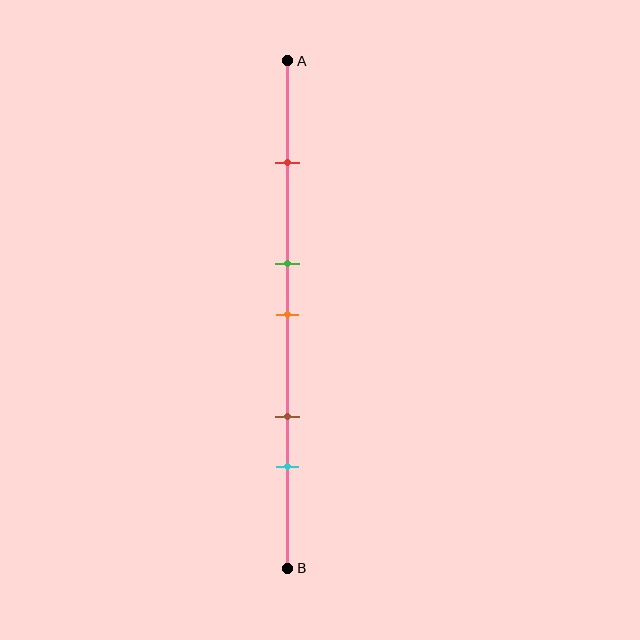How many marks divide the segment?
There are 5 marks dividing the segment.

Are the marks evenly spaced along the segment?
No, the marks are not evenly spaced.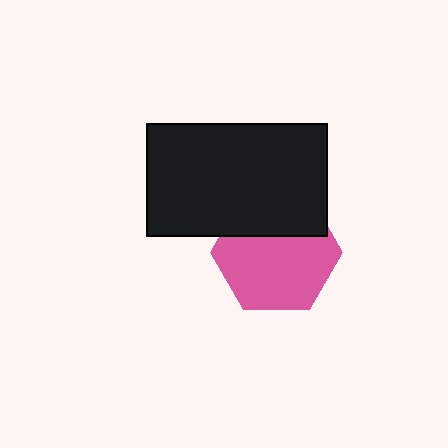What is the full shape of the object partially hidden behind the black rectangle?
The partially hidden object is a pink hexagon.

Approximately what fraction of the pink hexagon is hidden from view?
Roughly 34% of the pink hexagon is hidden behind the black rectangle.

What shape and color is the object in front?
The object in front is a black rectangle.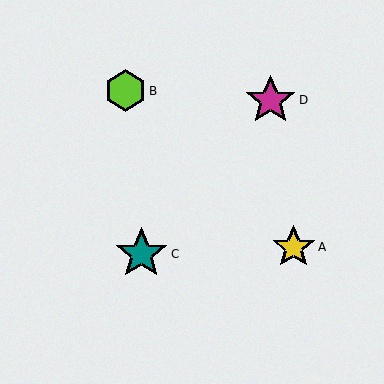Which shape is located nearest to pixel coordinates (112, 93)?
The lime hexagon (labeled B) at (125, 91) is nearest to that location.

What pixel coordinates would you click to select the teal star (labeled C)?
Click at (141, 254) to select the teal star C.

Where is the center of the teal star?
The center of the teal star is at (141, 254).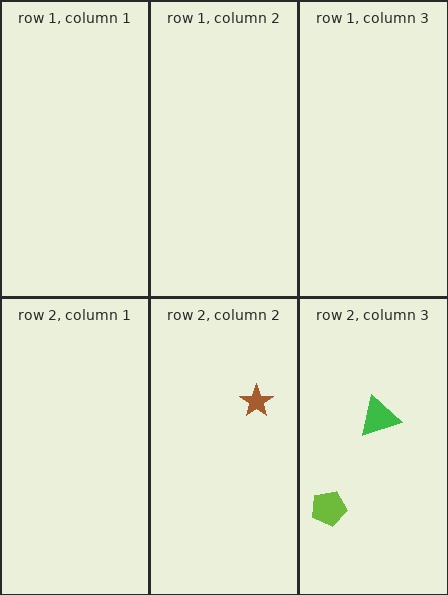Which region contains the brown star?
The row 2, column 2 region.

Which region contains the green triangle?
The row 2, column 3 region.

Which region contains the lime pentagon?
The row 2, column 3 region.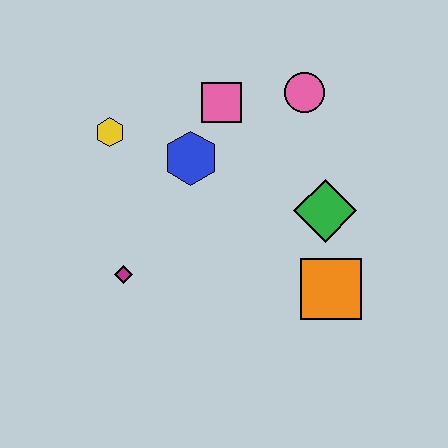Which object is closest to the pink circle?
The pink square is closest to the pink circle.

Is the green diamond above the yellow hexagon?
No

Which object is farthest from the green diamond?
The yellow hexagon is farthest from the green diamond.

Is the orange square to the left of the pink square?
No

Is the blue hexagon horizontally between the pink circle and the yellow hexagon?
Yes